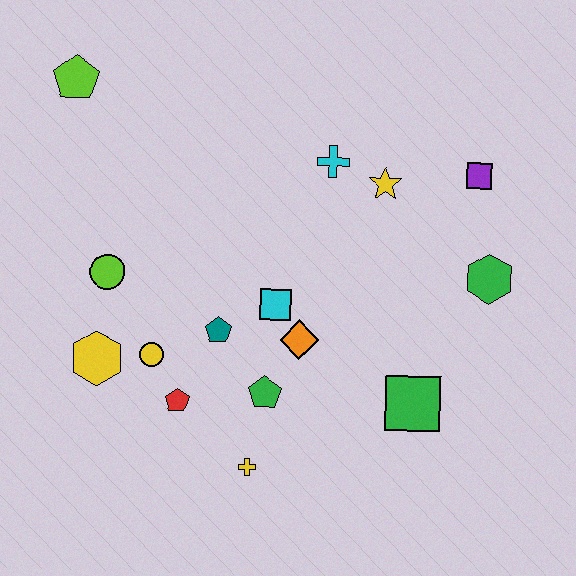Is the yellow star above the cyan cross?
No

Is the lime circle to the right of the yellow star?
No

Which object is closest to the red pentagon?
The yellow circle is closest to the red pentagon.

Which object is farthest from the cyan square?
The lime pentagon is farthest from the cyan square.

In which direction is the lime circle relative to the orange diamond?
The lime circle is to the left of the orange diamond.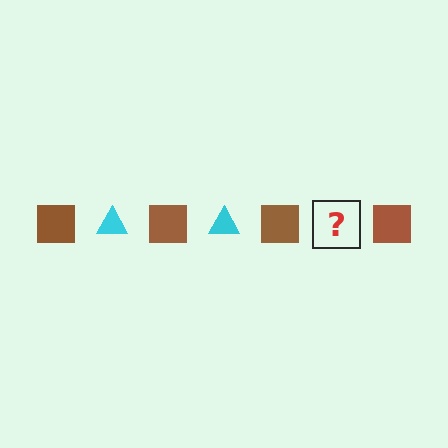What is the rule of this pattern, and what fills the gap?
The rule is that the pattern alternates between brown square and cyan triangle. The gap should be filled with a cyan triangle.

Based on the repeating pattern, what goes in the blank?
The blank should be a cyan triangle.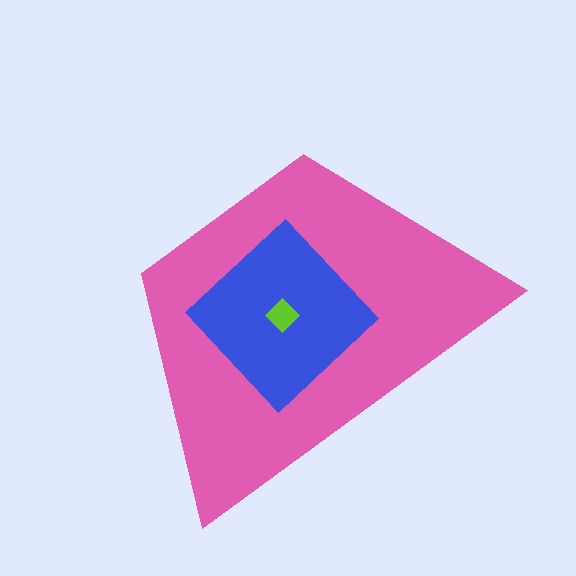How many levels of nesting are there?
3.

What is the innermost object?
The lime diamond.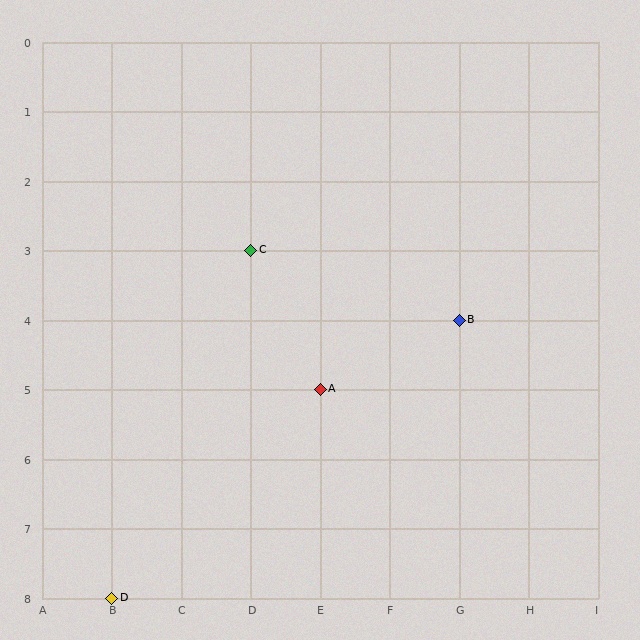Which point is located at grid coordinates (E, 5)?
Point A is at (E, 5).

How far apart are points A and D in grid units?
Points A and D are 3 columns and 3 rows apart (about 4.2 grid units diagonally).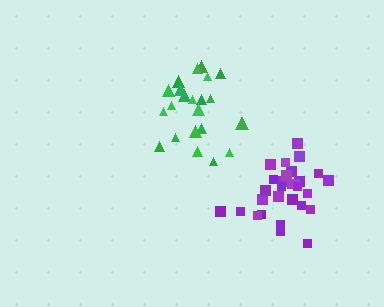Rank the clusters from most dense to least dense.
purple, green.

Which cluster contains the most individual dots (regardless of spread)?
Purple (29).